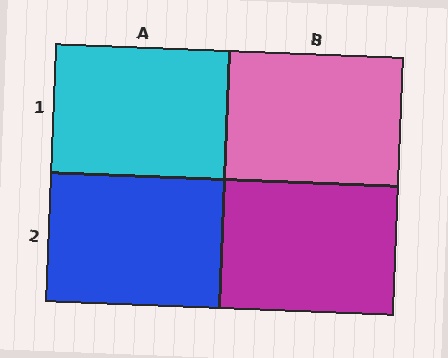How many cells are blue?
1 cell is blue.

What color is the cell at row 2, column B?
Magenta.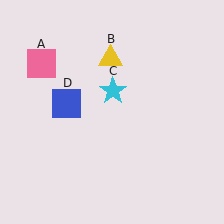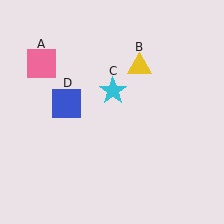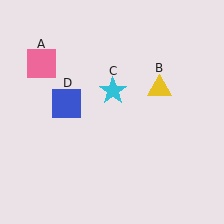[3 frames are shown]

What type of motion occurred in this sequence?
The yellow triangle (object B) rotated clockwise around the center of the scene.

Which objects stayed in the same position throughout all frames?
Pink square (object A) and cyan star (object C) and blue square (object D) remained stationary.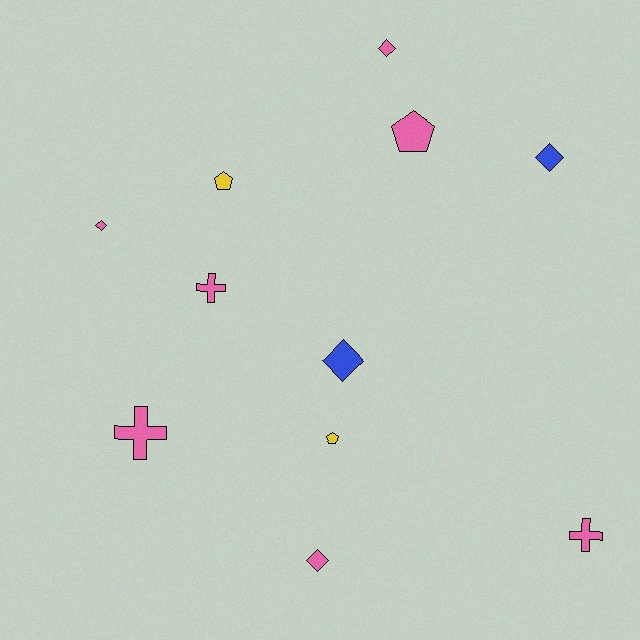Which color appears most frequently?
Pink, with 7 objects.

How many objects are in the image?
There are 11 objects.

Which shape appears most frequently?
Diamond, with 5 objects.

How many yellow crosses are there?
There are no yellow crosses.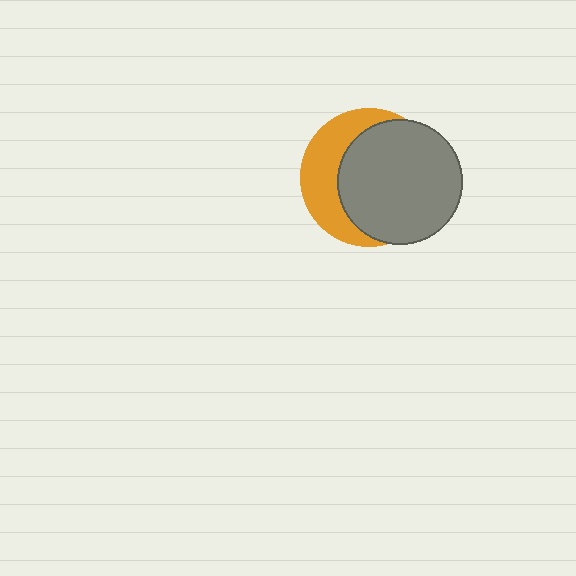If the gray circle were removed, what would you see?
You would see the complete orange circle.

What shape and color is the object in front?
The object in front is a gray circle.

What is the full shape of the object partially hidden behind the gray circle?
The partially hidden object is an orange circle.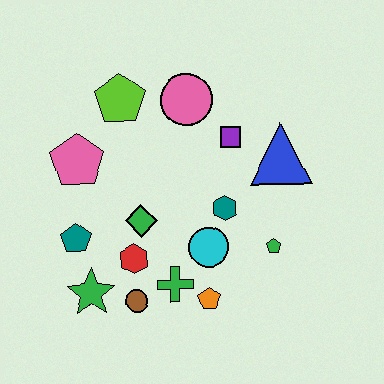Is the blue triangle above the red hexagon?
Yes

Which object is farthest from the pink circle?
The green star is farthest from the pink circle.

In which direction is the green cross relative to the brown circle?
The green cross is to the right of the brown circle.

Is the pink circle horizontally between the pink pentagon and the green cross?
No